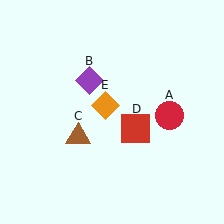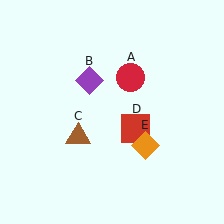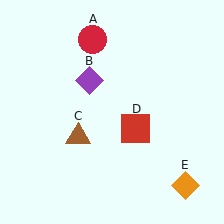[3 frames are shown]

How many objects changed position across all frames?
2 objects changed position: red circle (object A), orange diamond (object E).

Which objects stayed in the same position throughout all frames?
Purple diamond (object B) and brown triangle (object C) and red square (object D) remained stationary.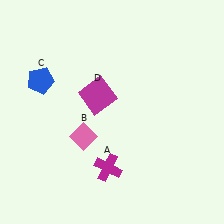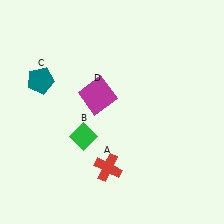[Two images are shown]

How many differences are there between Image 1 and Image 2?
There are 3 differences between the two images.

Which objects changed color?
A changed from magenta to red. B changed from pink to green. C changed from blue to teal.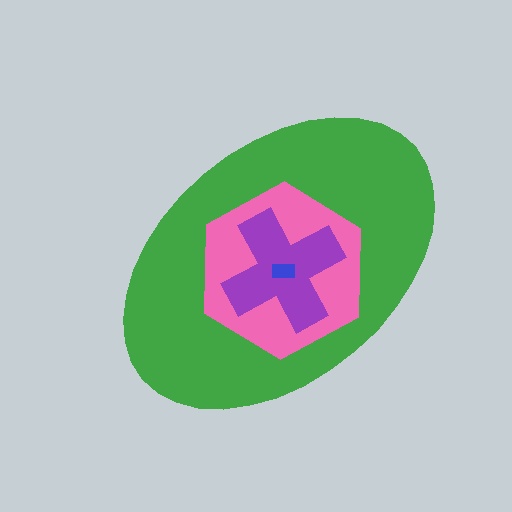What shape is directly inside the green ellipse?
The pink hexagon.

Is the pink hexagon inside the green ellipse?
Yes.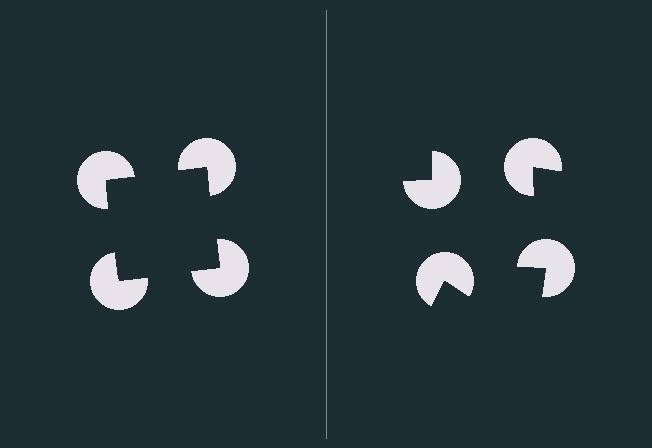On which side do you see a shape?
An illusory square appears on the left side. On the right side the wedge cuts are rotated, so no coherent shape forms.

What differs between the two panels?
The pac-man discs are positioned identically on both sides; only the wedge orientations differ. On the left they align to a square; on the right they are misaligned.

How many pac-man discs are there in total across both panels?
8 — 4 on each side.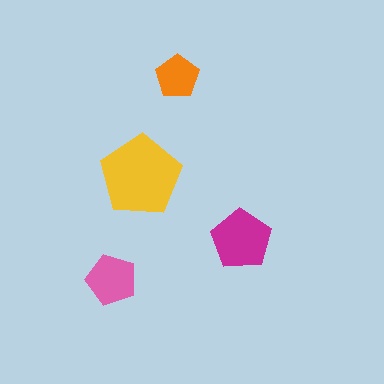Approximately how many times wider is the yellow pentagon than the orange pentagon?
About 2 times wider.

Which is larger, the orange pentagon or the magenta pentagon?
The magenta one.